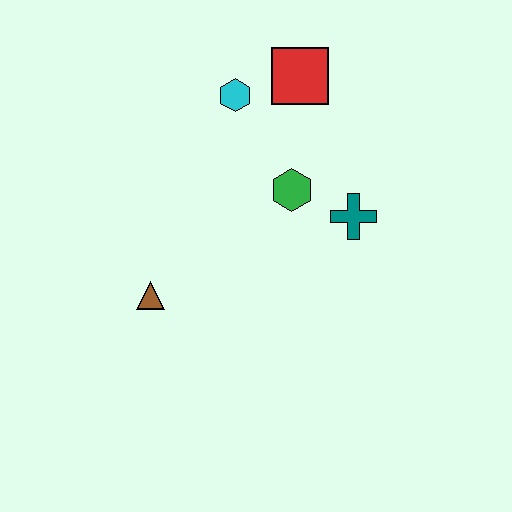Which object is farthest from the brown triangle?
The red square is farthest from the brown triangle.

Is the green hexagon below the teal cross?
No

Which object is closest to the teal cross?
The green hexagon is closest to the teal cross.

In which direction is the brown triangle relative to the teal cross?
The brown triangle is to the left of the teal cross.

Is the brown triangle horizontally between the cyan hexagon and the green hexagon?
No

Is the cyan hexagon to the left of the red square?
Yes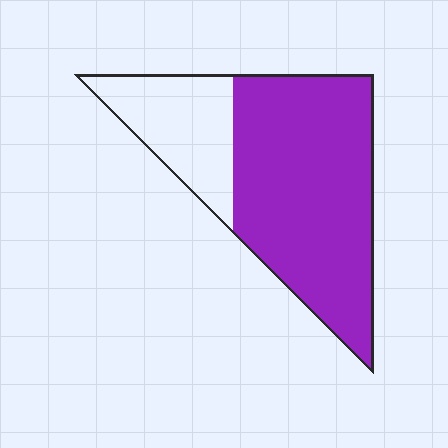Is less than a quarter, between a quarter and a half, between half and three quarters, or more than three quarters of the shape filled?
Between half and three quarters.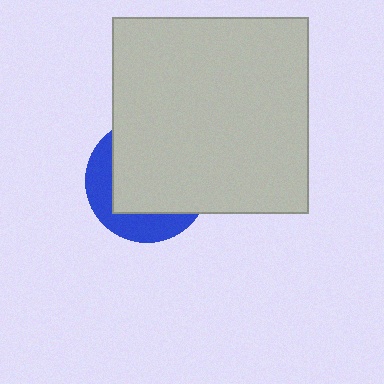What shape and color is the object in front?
The object in front is a light gray square.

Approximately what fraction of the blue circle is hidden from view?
Roughly 68% of the blue circle is hidden behind the light gray square.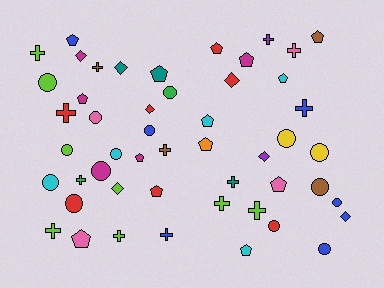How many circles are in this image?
There are 15 circles.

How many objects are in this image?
There are 50 objects.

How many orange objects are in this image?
There is 1 orange object.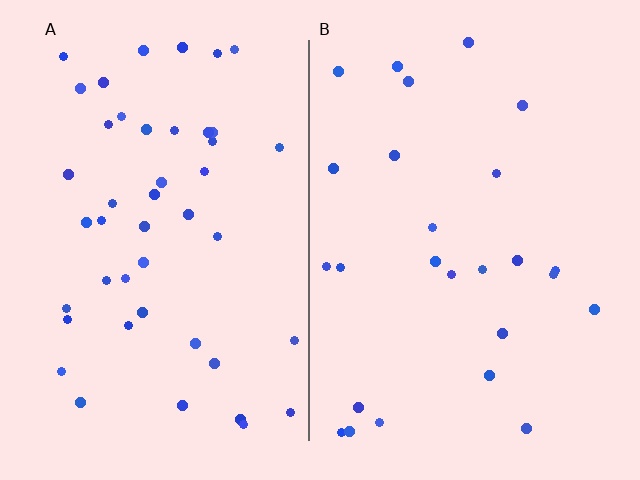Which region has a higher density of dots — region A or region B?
A (the left).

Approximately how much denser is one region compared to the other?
Approximately 1.8× — region A over region B.